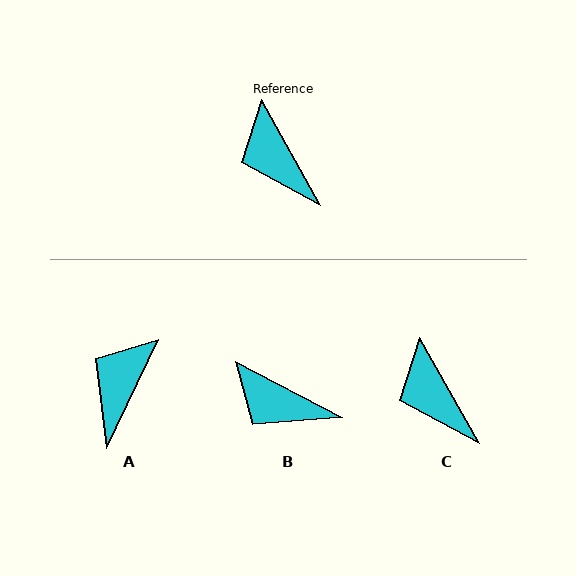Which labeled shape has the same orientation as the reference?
C.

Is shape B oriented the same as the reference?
No, it is off by about 33 degrees.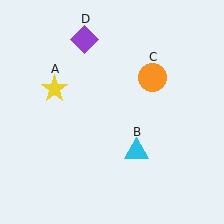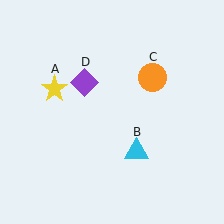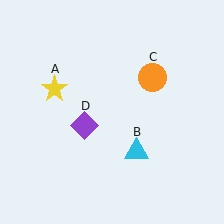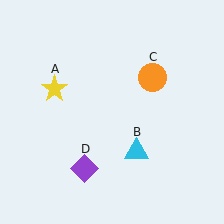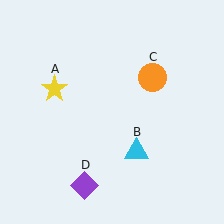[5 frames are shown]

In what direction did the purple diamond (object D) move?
The purple diamond (object D) moved down.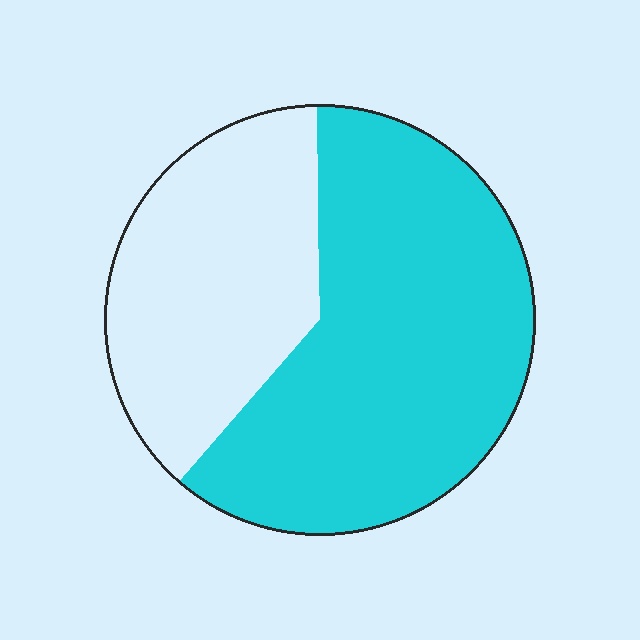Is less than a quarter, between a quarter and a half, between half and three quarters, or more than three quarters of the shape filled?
Between half and three quarters.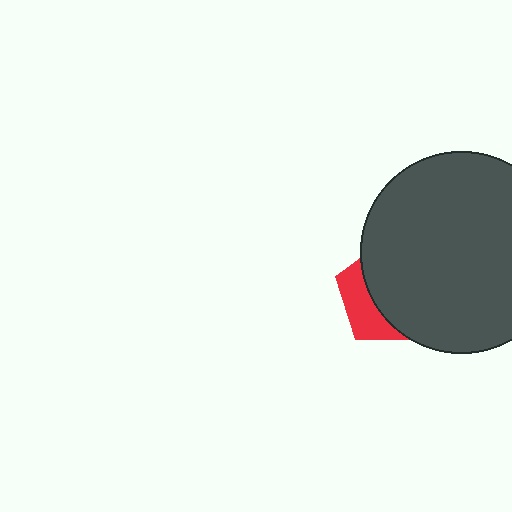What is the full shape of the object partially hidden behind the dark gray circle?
The partially hidden object is a red pentagon.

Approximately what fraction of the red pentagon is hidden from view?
Roughly 68% of the red pentagon is hidden behind the dark gray circle.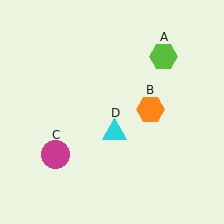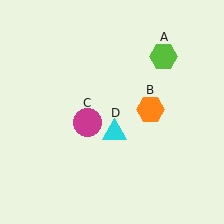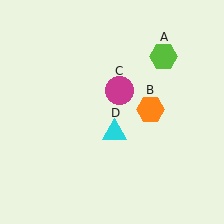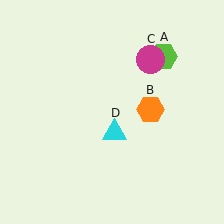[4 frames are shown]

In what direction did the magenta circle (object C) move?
The magenta circle (object C) moved up and to the right.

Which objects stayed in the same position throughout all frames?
Lime hexagon (object A) and orange hexagon (object B) and cyan triangle (object D) remained stationary.